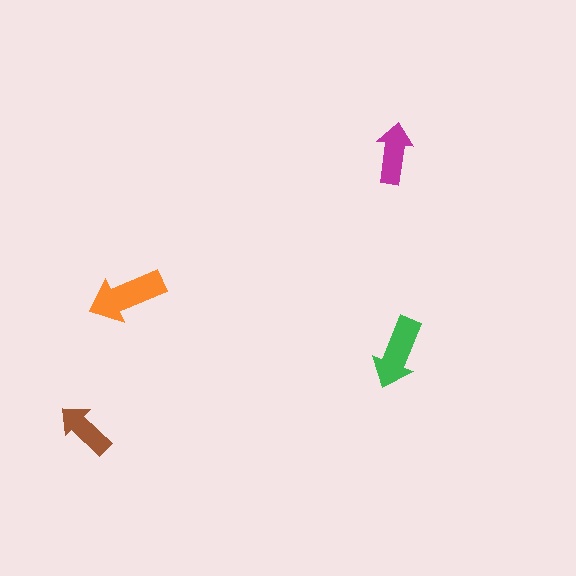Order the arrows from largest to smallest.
the orange one, the green one, the magenta one, the brown one.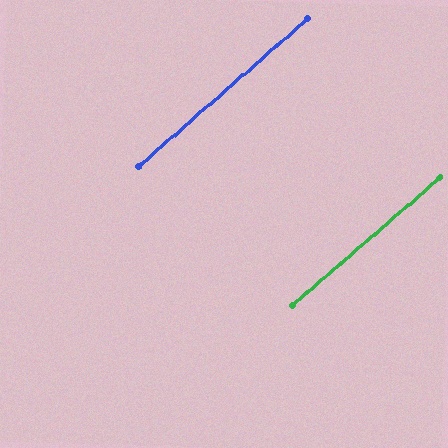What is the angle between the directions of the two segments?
Approximately 0 degrees.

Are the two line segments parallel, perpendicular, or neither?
Parallel — their directions differ by only 0.2°.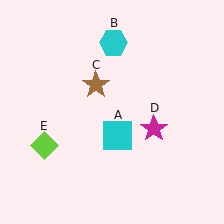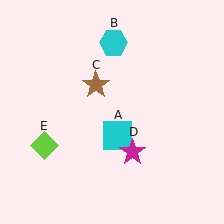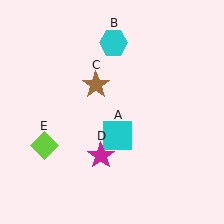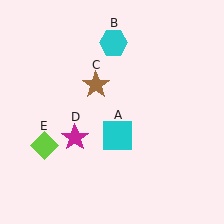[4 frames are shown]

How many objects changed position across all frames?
1 object changed position: magenta star (object D).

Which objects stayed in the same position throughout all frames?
Cyan square (object A) and cyan hexagon (object B) and brown star (object C) and lime diamond (object E) remained stationary.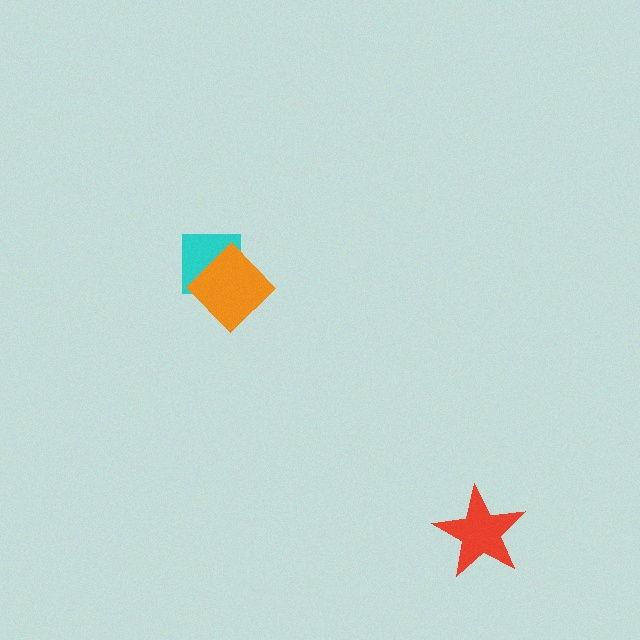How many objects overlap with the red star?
0 objects overlap with the red star.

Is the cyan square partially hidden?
Yes, it is partially covered by another shape.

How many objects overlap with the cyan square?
1 object overlaps with the cyan square.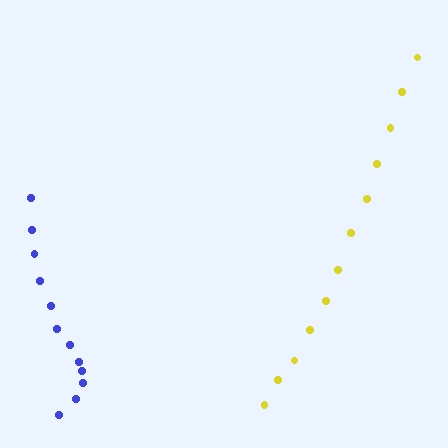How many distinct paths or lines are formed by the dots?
There are 2 distinct paths.